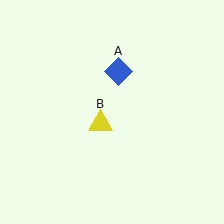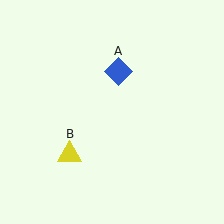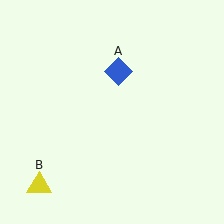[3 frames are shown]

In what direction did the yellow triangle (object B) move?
The yellow triangle (object B) moved down and to the left.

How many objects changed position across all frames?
1 object changed position: yellow triangle (object B).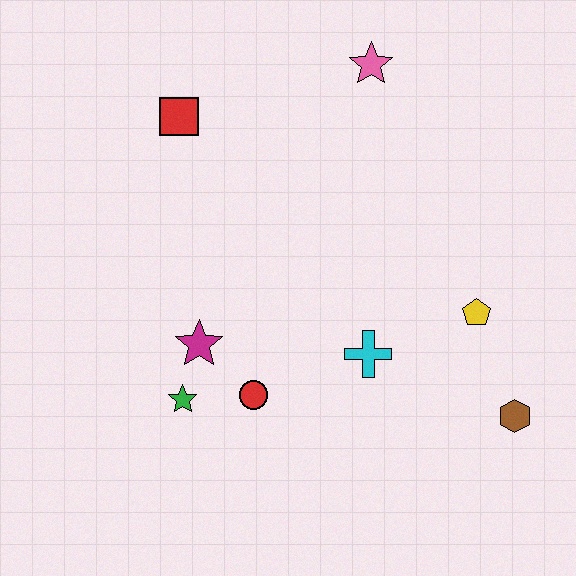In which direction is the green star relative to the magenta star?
The green star is below the magenta star.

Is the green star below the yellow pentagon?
Yes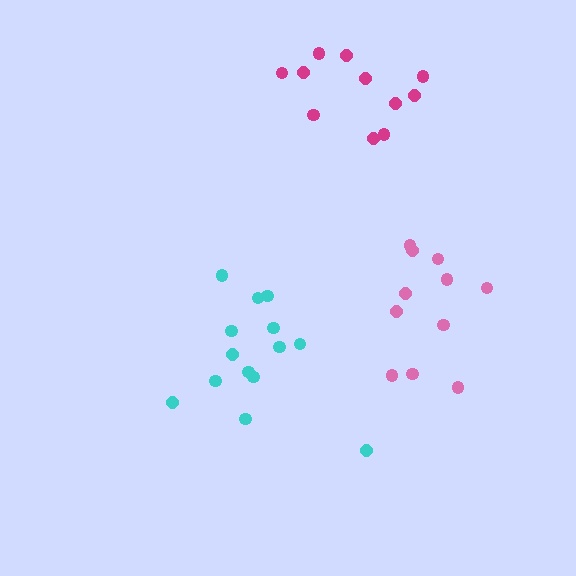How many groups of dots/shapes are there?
There are 3 groups.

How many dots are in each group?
Group 1: 11 dots, Group 2: 14 dots, Group 3: 11 dots (36 total).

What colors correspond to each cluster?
The clusters are colored: pink, cyan, magenta.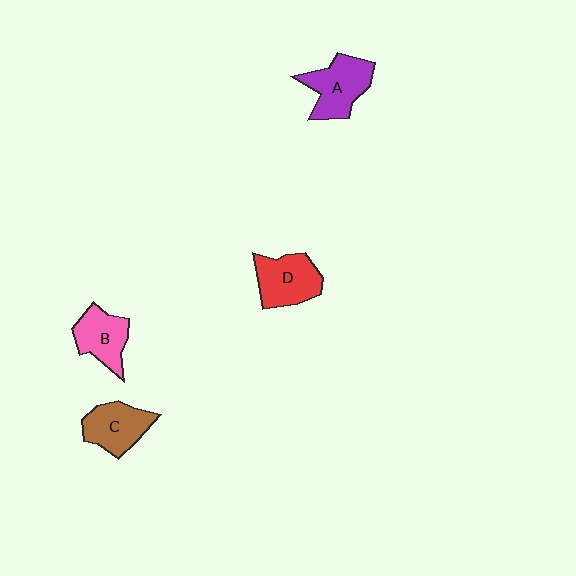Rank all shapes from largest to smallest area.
From largest to smallest: A (purple), D (red), C (brown), B (pink).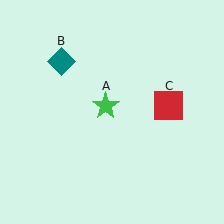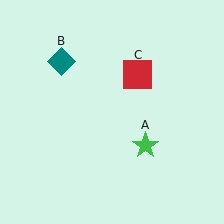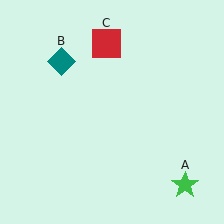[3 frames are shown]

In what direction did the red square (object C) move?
The red square (object C) moved up and to the left.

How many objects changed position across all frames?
2 objects changed position: green star (object A), red square (object C).